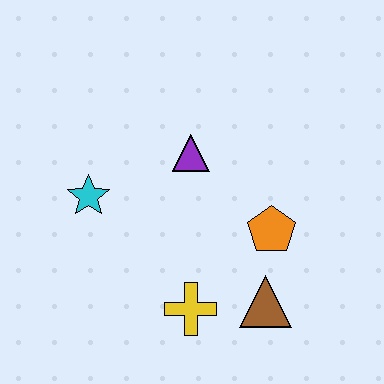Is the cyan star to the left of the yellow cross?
Yes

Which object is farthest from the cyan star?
The brown triangle is farthest from the cyan star.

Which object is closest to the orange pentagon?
The brown triangle is closest to the orange pentagon.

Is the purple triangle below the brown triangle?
No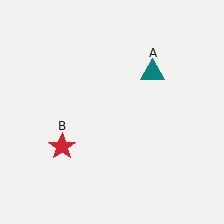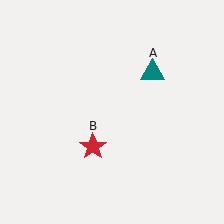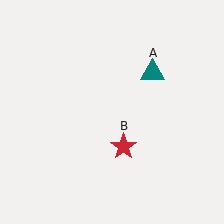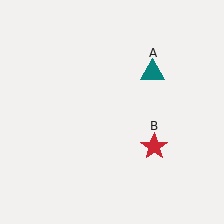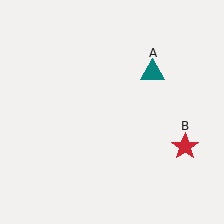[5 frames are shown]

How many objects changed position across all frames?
1 object changed position: red star (object B).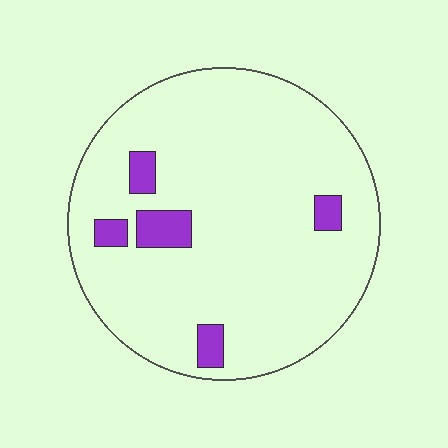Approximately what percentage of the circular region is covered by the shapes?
Approximately 10%.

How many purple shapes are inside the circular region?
5.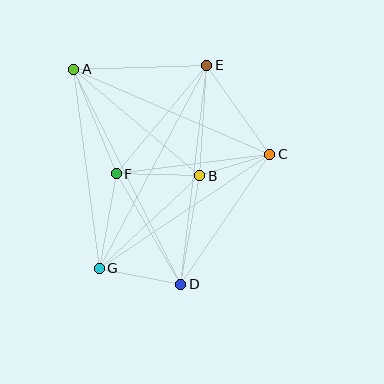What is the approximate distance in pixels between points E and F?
The distance between E and F is approximately 142 pixels.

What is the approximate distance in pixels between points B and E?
The distance between B and E is approximately 111 pixels.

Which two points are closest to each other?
Points B and C are closest to each other.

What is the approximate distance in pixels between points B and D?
The distance between B and D is approximately 110 pixels.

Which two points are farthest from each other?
Points A and D are farthest from each other.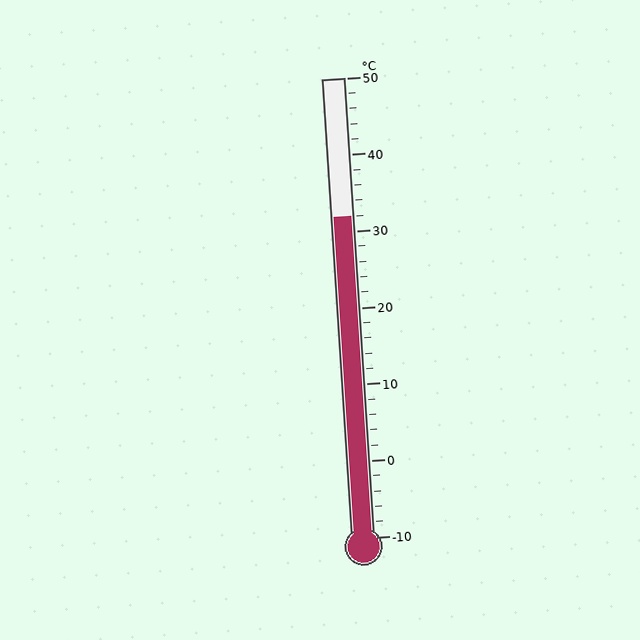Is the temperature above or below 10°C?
The temperature is above 10°C.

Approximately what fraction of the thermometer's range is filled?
The thermometer is filled to approximately 70% of its range.